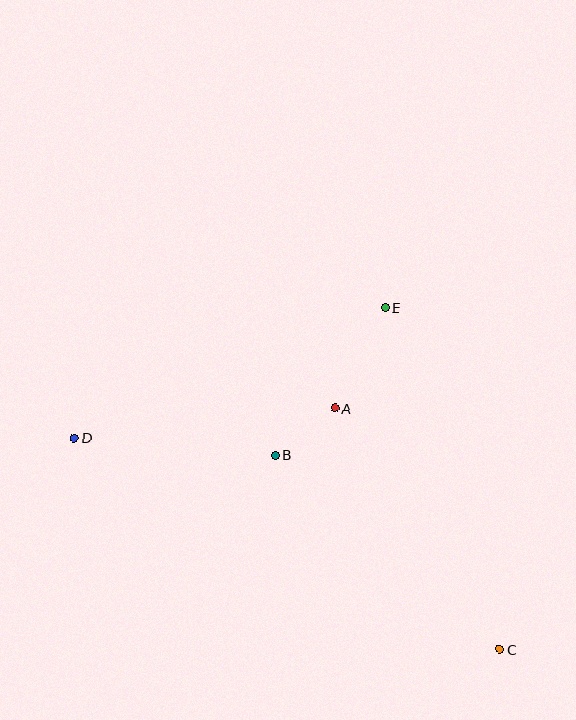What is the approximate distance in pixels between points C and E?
The distance between C and E is approximately 361 pixels.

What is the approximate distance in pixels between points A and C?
The distance between A and C is approximately 292 pixels.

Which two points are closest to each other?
Points A and B are closest to each other.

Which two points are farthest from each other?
Points C and D are farthest from each other.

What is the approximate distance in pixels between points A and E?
The distance between A and E is approximately 112 pixels.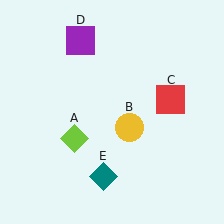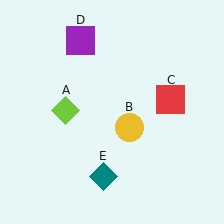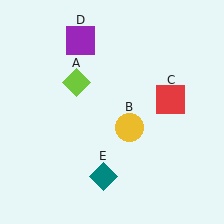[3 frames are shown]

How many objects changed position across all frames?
1 object changed position: lime diamond (object A).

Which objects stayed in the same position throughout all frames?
Yellow circle (object B) and red square (object C) and purple square (object D) and teal diamond (object E) remained stationary.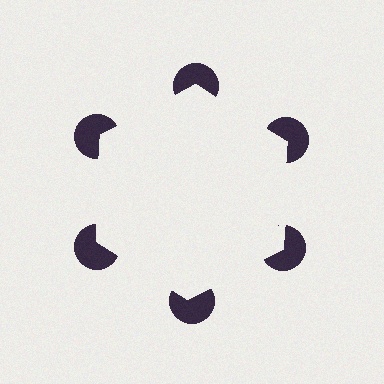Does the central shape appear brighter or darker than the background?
It typically appears slightly brighter than the background, even though no actual brightness change is drawn.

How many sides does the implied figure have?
6 sides.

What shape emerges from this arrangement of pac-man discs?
An illusory hexagon — its edges are inferred from the aligned wedge cuts in the pac-man discs, not physically drawn.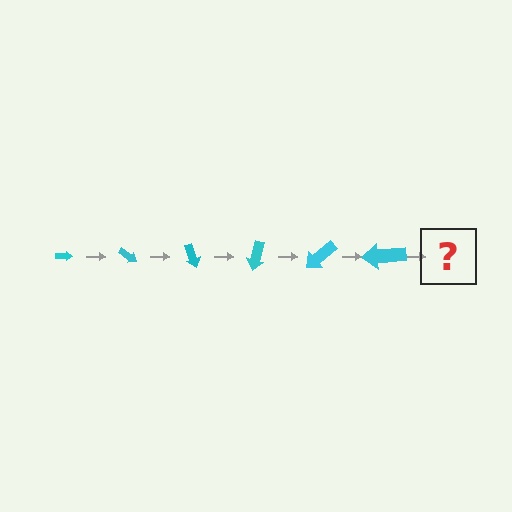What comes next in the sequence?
The next element should be an arrow, larger than the previous one and rotated 210 degrees from the start.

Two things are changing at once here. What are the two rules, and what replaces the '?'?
The two rules are that the arrow grows larger each step and it rotates 35 degrees each step. The '?' should be an arrow, larger than the previous one and rotated 210 degrees from the start.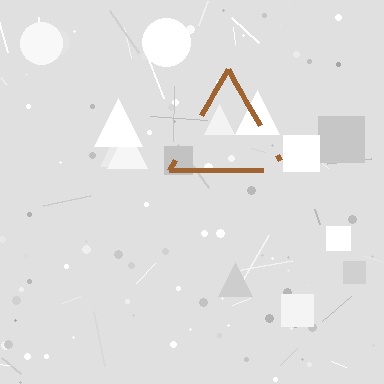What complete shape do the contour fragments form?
The contour fragments form a triangle.